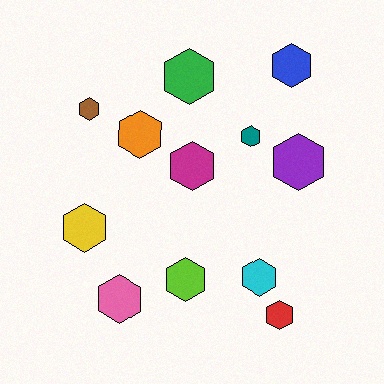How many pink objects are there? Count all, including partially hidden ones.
There is 1 pink object.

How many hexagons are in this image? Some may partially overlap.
There are 12 hexagons.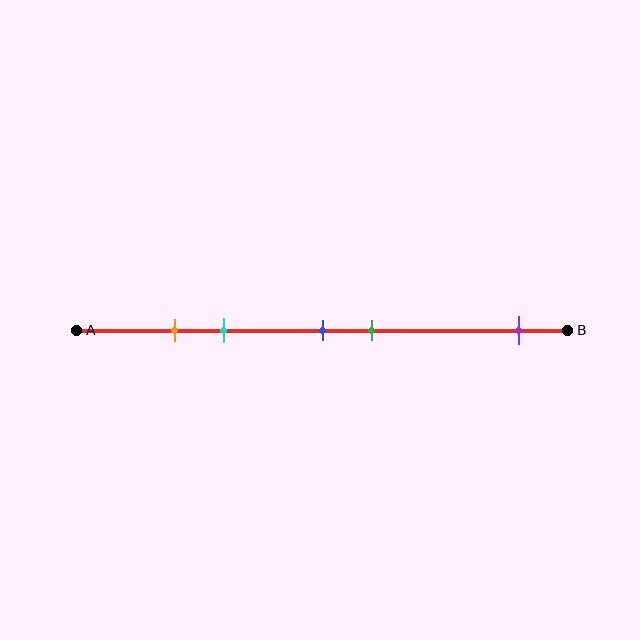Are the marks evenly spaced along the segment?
No, the marks are not evenly spaced.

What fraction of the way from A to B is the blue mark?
The blue mark is approximately 50% (0.5) of the way from A to B.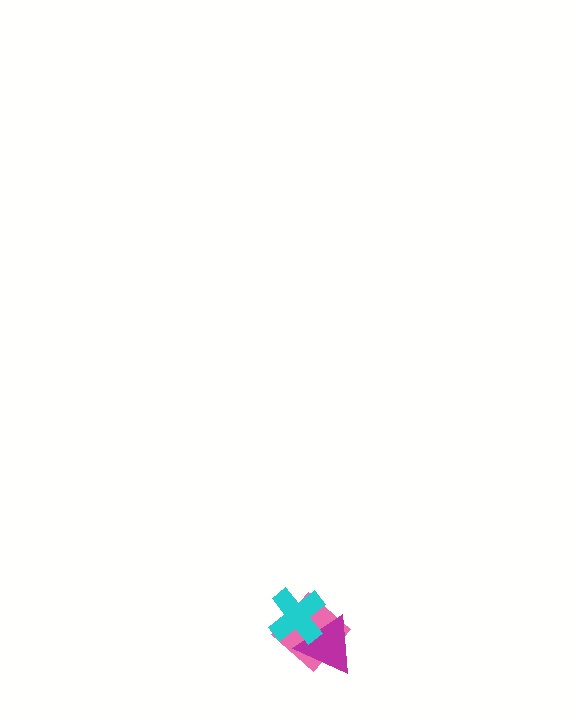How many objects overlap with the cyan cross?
2 objects overlap with the cyan cross.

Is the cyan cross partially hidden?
No, no other shape covers it.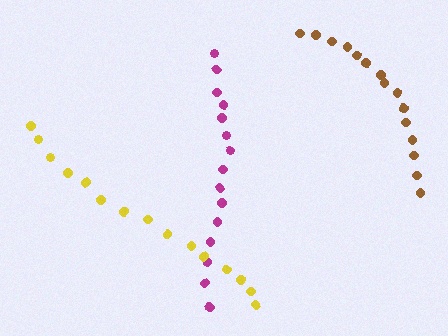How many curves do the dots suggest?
There are 3 distinct paths.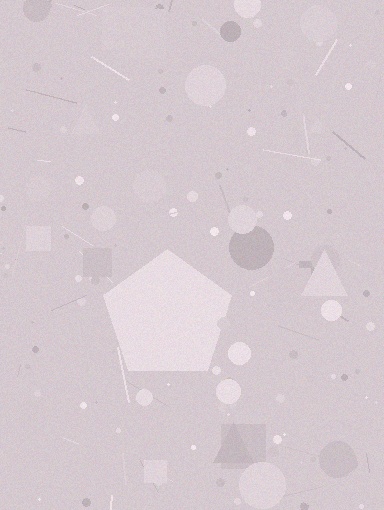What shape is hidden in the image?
A pentagon is hidden in the image.